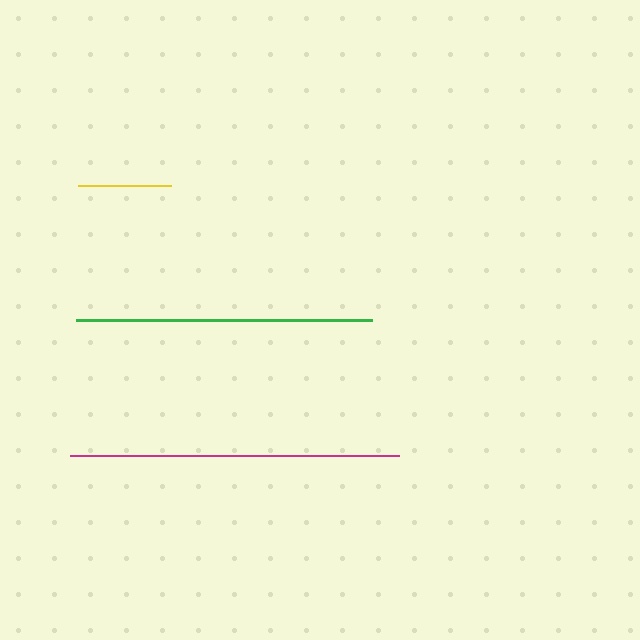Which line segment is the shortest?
The yellow line is the shortest at approximately 93 pixels.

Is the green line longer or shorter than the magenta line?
The magenta line is longer than the green line.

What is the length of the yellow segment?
The yellow segment is approximately 93 pixels long.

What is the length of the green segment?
The green segment is approximately 296 pixels long.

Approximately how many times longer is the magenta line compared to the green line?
The magenta line is approximately 1.1 times the length of the green line.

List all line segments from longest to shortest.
From longest to shortest: magenta, green, yellow.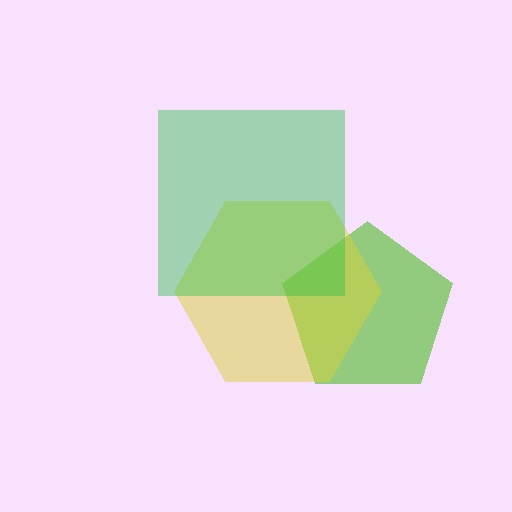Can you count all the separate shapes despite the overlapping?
Yes, there are 3 separate shapes.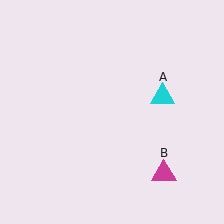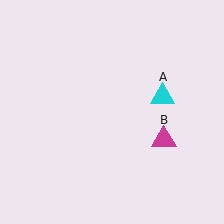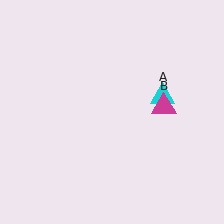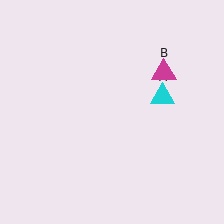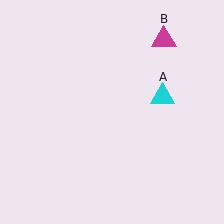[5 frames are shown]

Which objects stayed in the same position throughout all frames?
Cyan triangle (object A) remained stationary.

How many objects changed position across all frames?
1 object changed position: magenta triangle (object B).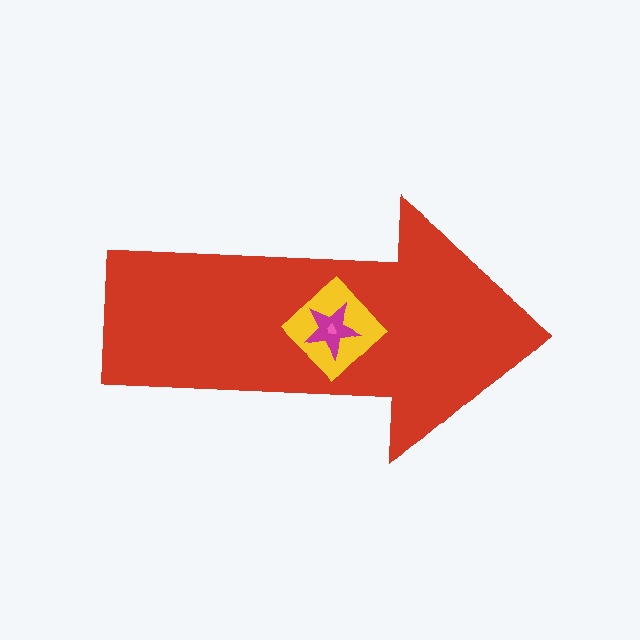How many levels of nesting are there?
4.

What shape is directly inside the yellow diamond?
The magenta star.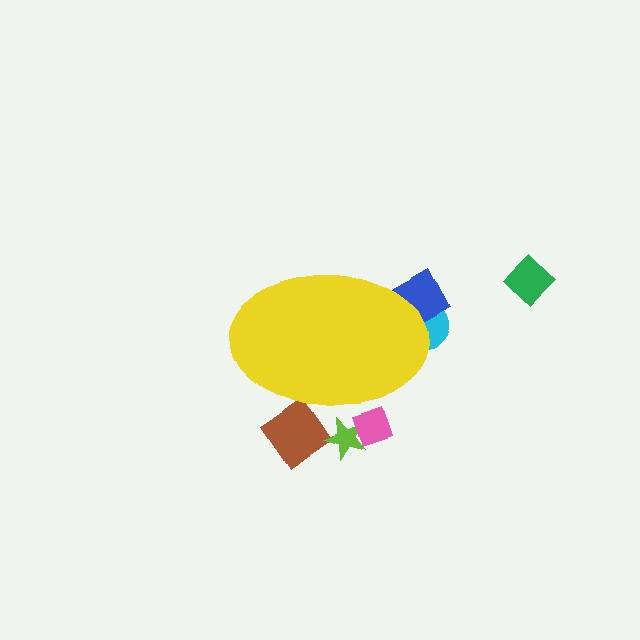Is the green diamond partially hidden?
No, the green diamond is fully visible.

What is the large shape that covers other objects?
A yellow ellipse.